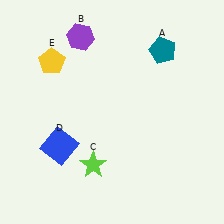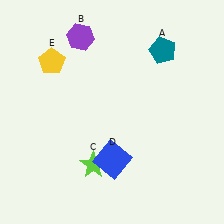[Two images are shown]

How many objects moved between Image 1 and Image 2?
1 object moved between the two images.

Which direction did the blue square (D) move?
The blue square (D) moved right.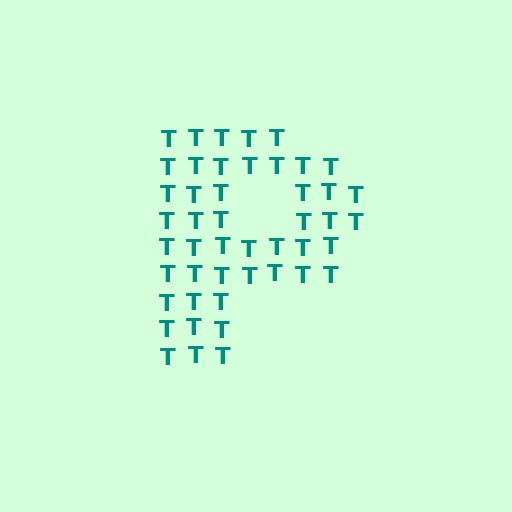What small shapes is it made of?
It is made of small letter T's.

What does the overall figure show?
The overall figure shows the letter P.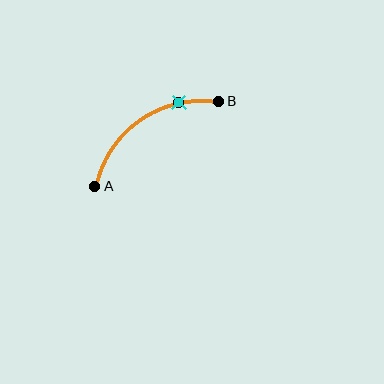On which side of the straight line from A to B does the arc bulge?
The arc bulges above and to the left of the straight line connecting A and B.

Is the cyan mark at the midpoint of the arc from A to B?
No. The cyan mark lies on the arc but is closer to endpoint B. The arc midpoint would be at the point on the curve equidistant along the arc from both A and B.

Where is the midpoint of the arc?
The arc midpoint is the point on the curve farthest from the straight line joining A and B. It sits above and to the left of that line.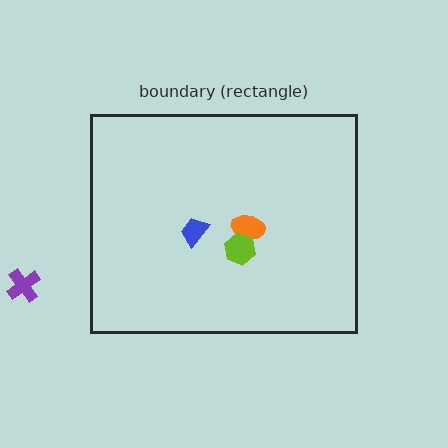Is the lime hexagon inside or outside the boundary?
Inside.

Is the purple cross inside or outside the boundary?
Outside.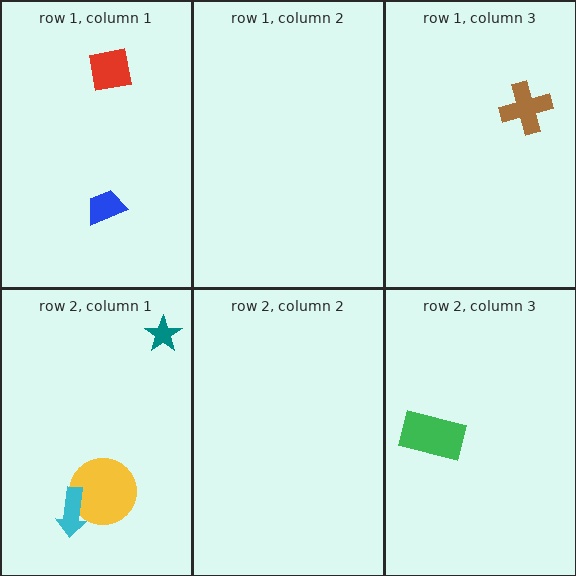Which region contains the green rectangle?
The row 2, column 3 region.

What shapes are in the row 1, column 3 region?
The brown cross.